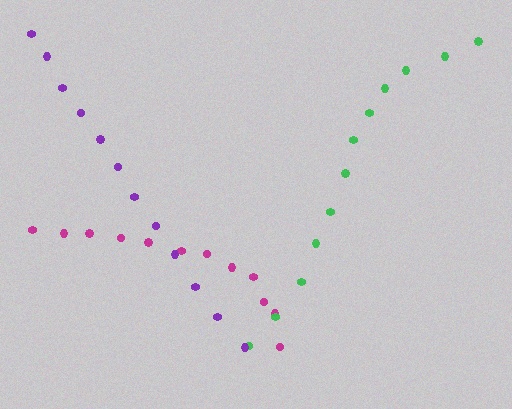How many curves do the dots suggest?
There are 3 distinct paths.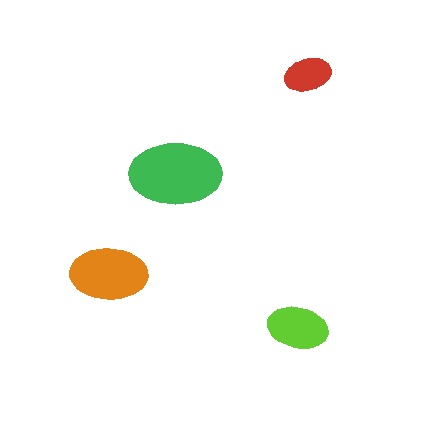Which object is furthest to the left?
The orange ellipse is leftmost.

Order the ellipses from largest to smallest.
the green one, the orange one, the lime one, the red one.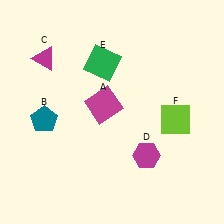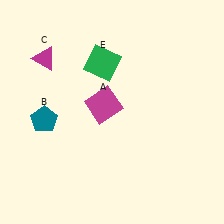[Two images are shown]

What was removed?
The lime square (F), the magenta hexagon (D) were removed in Image 2.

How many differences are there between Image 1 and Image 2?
There are 2 differences between the two images.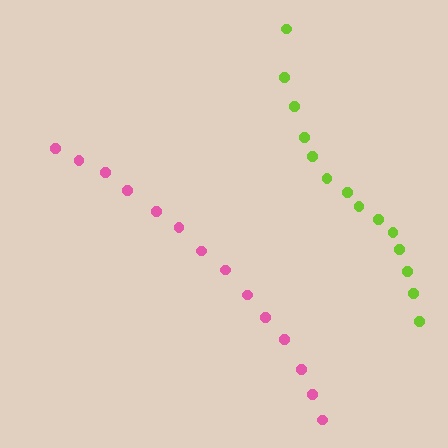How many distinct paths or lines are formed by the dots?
There are 2 distinct paths.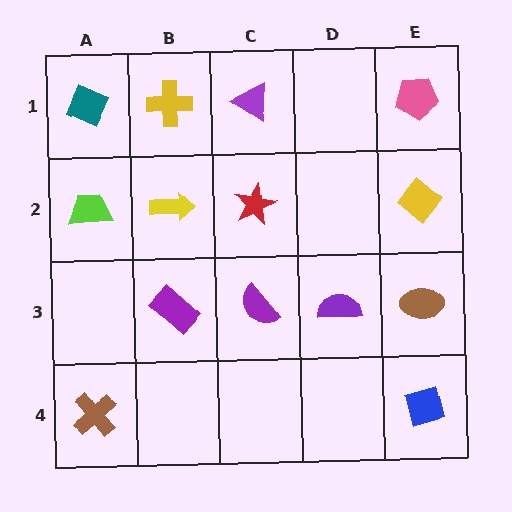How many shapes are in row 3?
4 shapes.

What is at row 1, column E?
A pink pentagon.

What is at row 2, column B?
A yellow arrow.